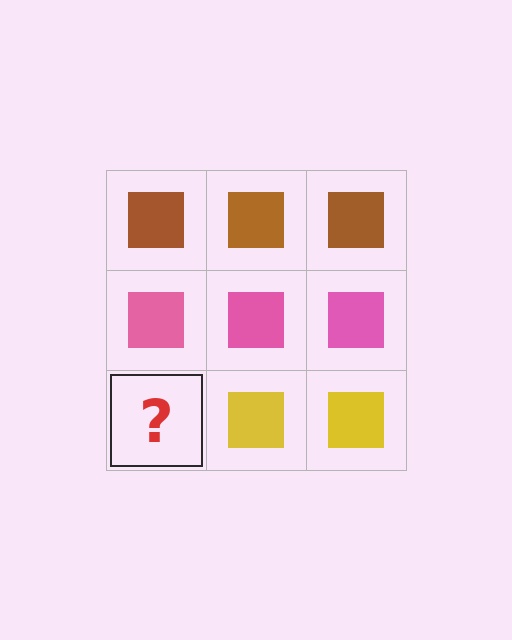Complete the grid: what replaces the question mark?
The question mark should be replaced with a yellow square.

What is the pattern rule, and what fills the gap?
The rule is that each row has a consistent color. The gap should be filled with a yellow square.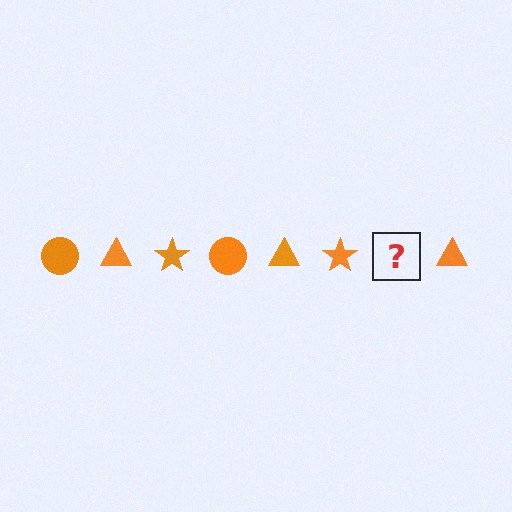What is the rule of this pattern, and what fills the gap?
The rule is that the pattern cycles through circle, triangle, star shapes in orange. The gap should be filled with an orange circle.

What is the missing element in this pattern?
The missing element is an orange circle.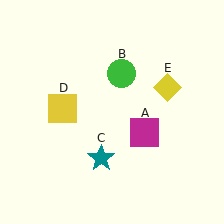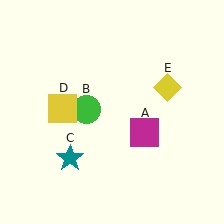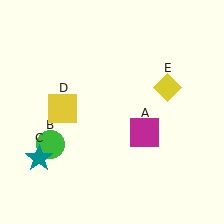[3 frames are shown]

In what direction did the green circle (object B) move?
The green circle (object B) moved down and to the left.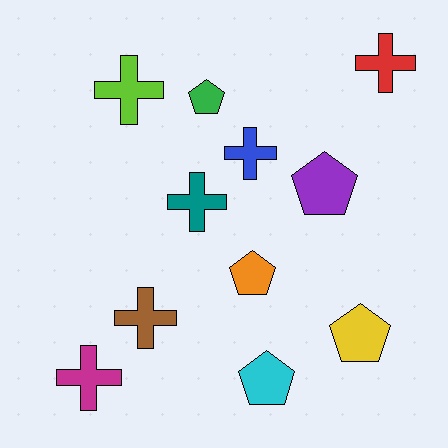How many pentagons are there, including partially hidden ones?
There are 5 pentagons.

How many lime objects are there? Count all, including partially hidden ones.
There is 1 lime object.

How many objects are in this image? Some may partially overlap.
There are 11 objects.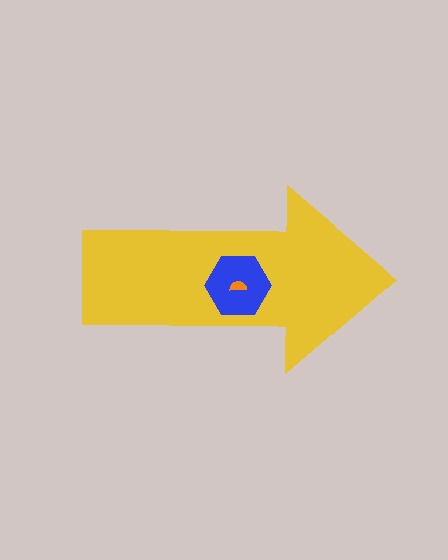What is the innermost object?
The orange semicircle.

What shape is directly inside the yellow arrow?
The blue hexagon.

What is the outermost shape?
The yellow arrow.